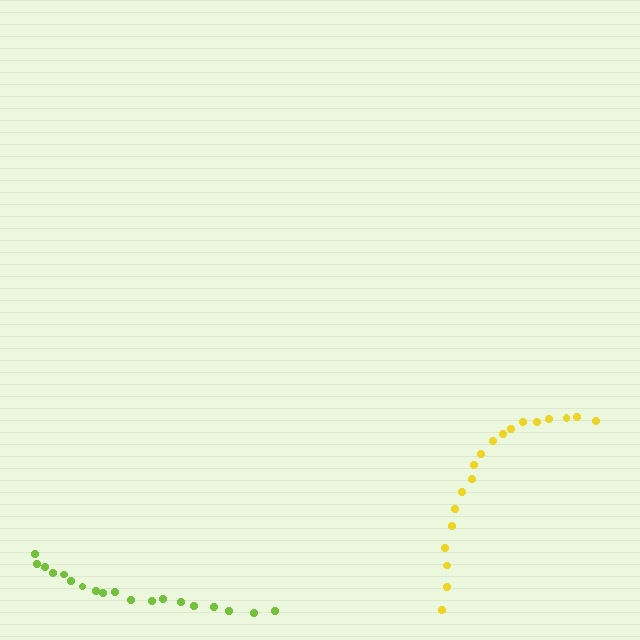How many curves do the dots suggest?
There are 2 distinct paths.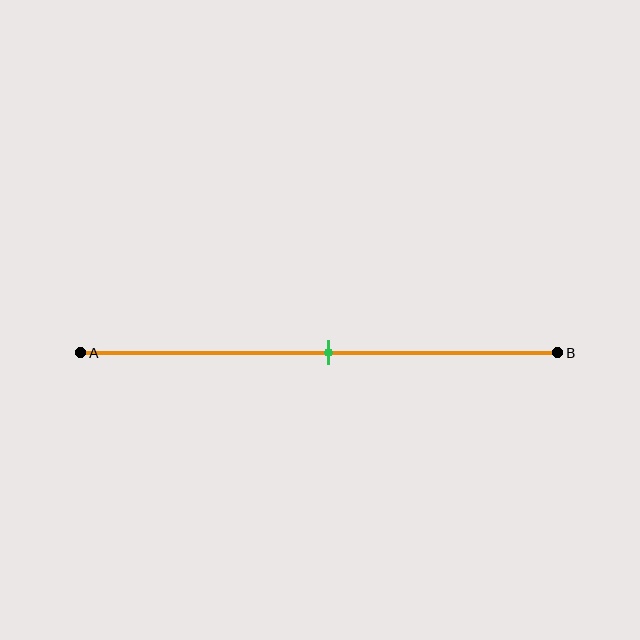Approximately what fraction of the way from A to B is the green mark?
The green mark is approximately 50% of the way from A to B.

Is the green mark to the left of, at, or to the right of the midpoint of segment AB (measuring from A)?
The green mark is approximately at the midpoint of segment AB.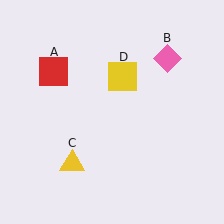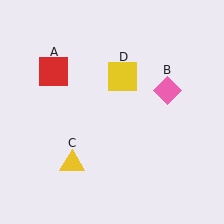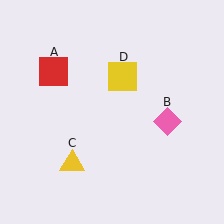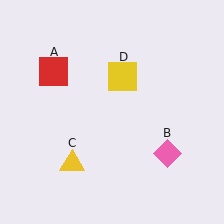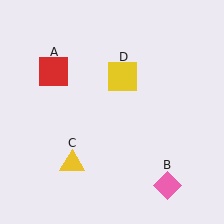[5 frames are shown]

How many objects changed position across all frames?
1 object changed position: pink diamond (object B).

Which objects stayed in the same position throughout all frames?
Red square (object A) and yellow triangle (object C) and yellow square (object D) remained stationary.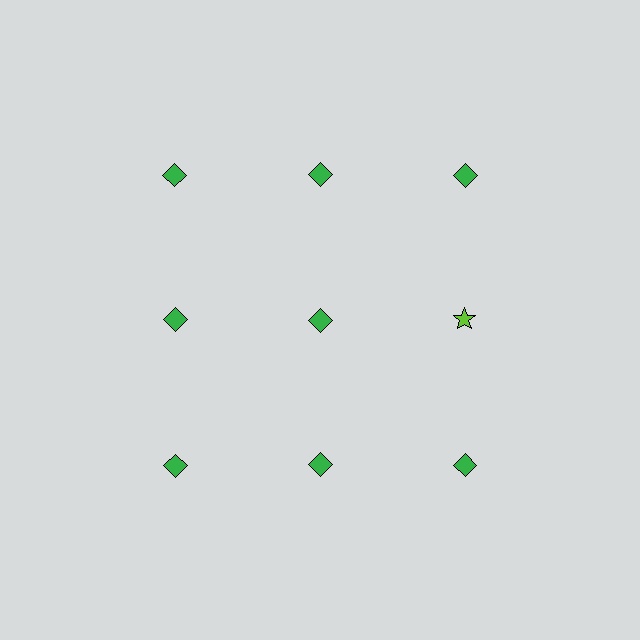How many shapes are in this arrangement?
There are 9 shapes arranged in a grid pattern.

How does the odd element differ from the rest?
It differs in both color (lime instead of green) and shape (star instead of diamond).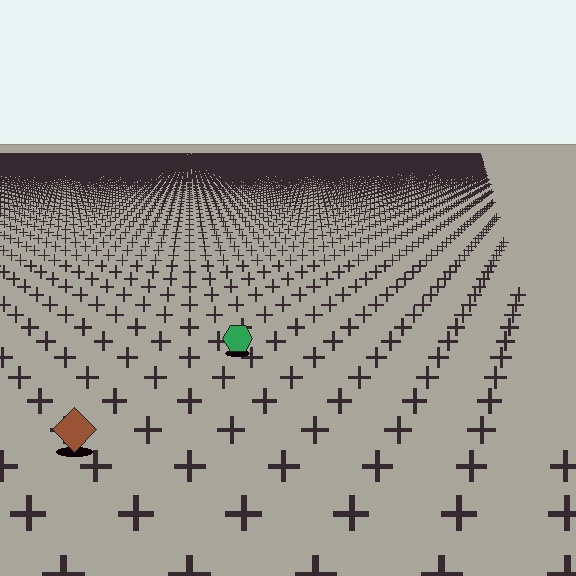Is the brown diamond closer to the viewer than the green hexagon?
Yes. The brown diamond is closer — you can tell from the texture gradient: the ground texture is coarser near it.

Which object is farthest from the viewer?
The green hexagon is farthest from the viewer. It appears smaller and the ground texture around it is denser.